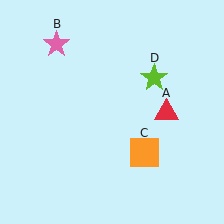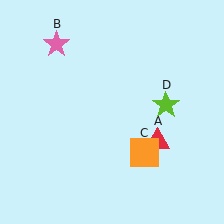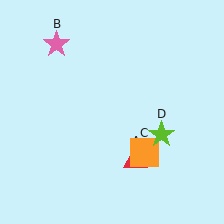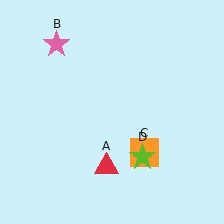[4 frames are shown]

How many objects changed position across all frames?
2 objects changed position: red triangle (object A), lime star (object D).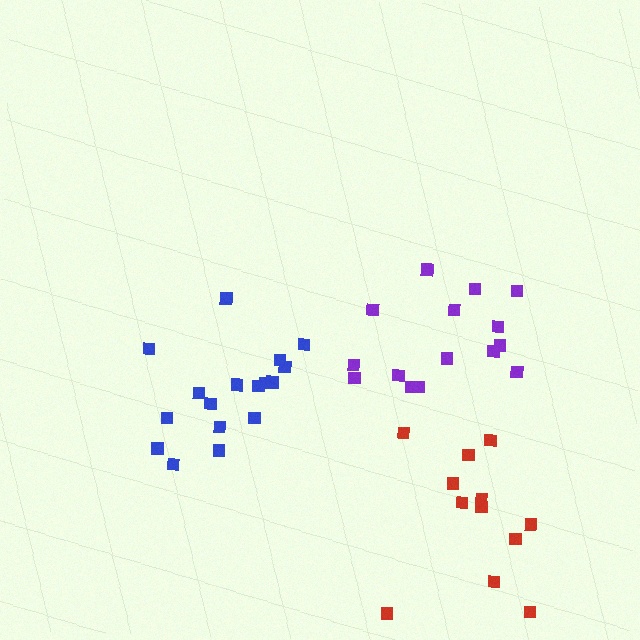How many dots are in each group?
Group 1: 17 dots, Group 2: 12 dots, Group 3: 15 dots (44 total).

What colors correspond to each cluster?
The clusters are colored: blue, red, purple.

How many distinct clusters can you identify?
There are 3 distinct clusters.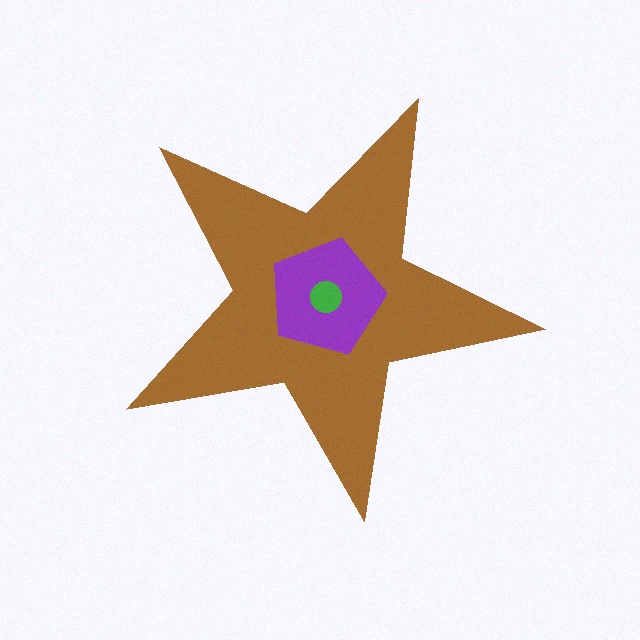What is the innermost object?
The green circle.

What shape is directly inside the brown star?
The purple pentagon.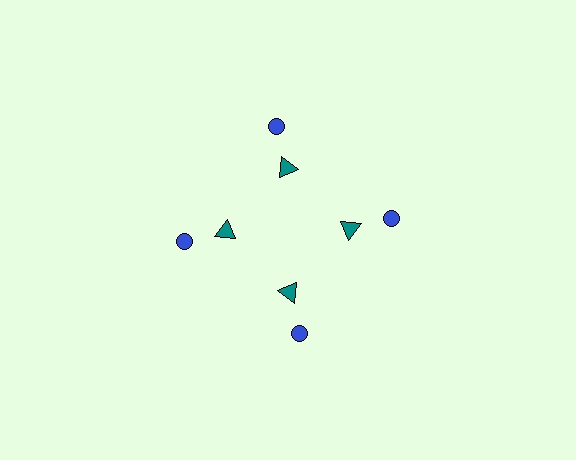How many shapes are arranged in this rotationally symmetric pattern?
There are 8 shapes, arranged in 4 groups of 2.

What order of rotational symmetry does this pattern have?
This pattern has 4-fold rotational symmetry.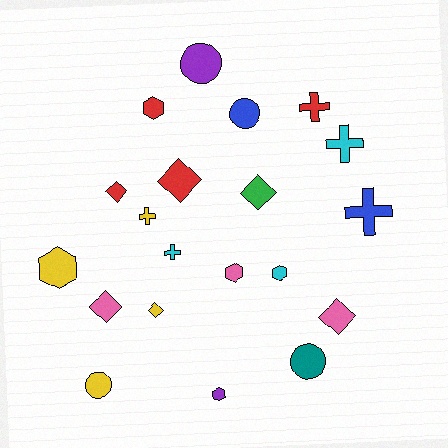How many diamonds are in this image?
There are 6 diamonds.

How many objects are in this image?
There are 20 objects.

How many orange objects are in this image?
There are no orange objects.